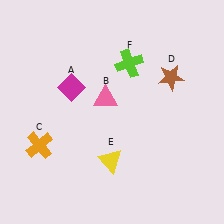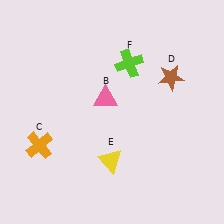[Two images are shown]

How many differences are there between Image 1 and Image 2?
There is 1 difference between the two images.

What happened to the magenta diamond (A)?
The magenta diamond (A) was removed in Image 2. It was in the top-left area of Image 1.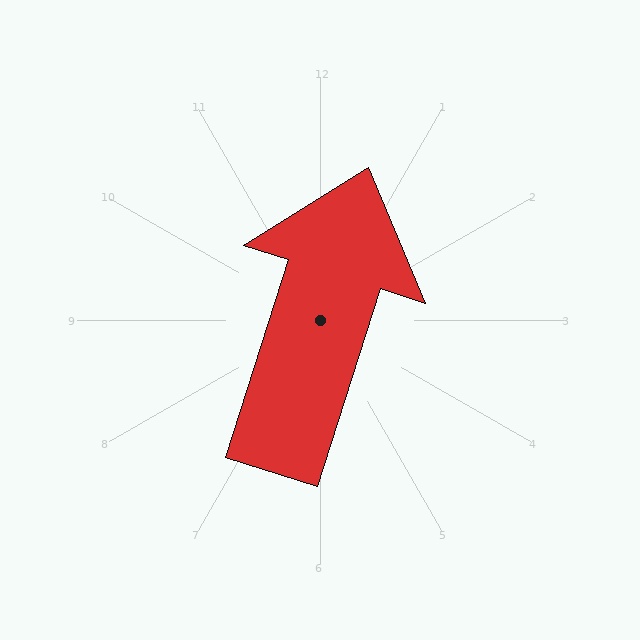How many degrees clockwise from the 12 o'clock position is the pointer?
Approximately 18 degrees.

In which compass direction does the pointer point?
North.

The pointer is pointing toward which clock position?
Roughly 1 o'clock.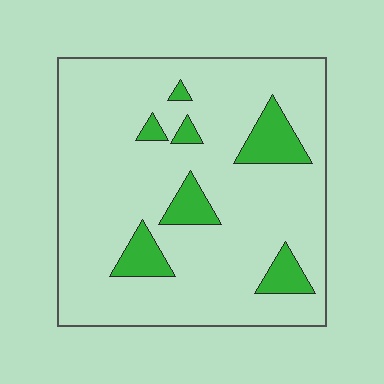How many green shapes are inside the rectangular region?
7.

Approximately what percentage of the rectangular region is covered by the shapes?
Approximately 15%.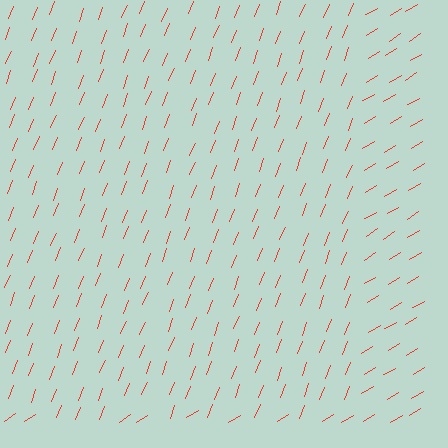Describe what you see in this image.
The image is filled with small red line segments. A rectangle region in the image has lines oriented differently from the surrounding lines, creating a visible texture boundary.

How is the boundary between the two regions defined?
The boundary is defined purely by a change in line orientation (approximately 37 degrees difference). All lines are the same color and thickness.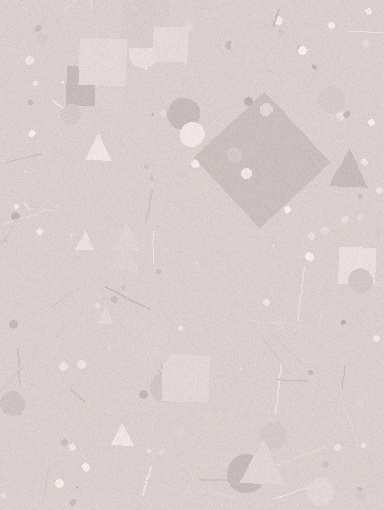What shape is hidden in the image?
A diamond is hidden in the image.